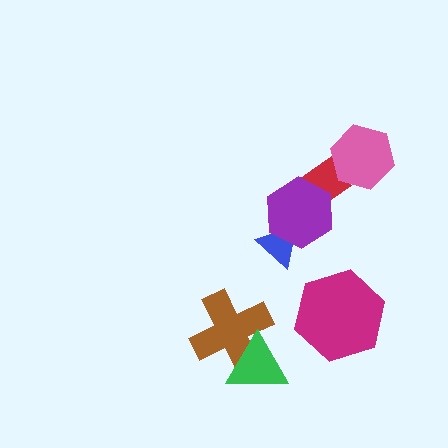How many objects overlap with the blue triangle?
1 object overlaps with the blue triangle.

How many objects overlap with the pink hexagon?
1 object overlaps with the pink hexagon.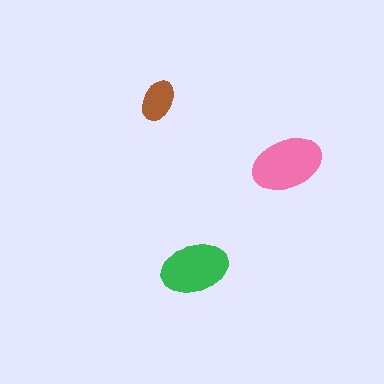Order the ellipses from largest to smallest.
the pink one, the green one, the brown one.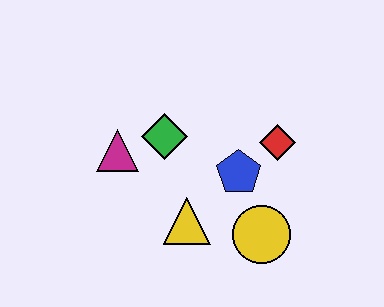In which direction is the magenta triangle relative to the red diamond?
The magenta triangle is to the left of the red diamond.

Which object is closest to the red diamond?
The blue pentagon is closest to the red diamond.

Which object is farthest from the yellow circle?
The magenta triangle is farthest from the yellow circle.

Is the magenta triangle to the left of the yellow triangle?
Yes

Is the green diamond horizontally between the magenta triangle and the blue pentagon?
Yes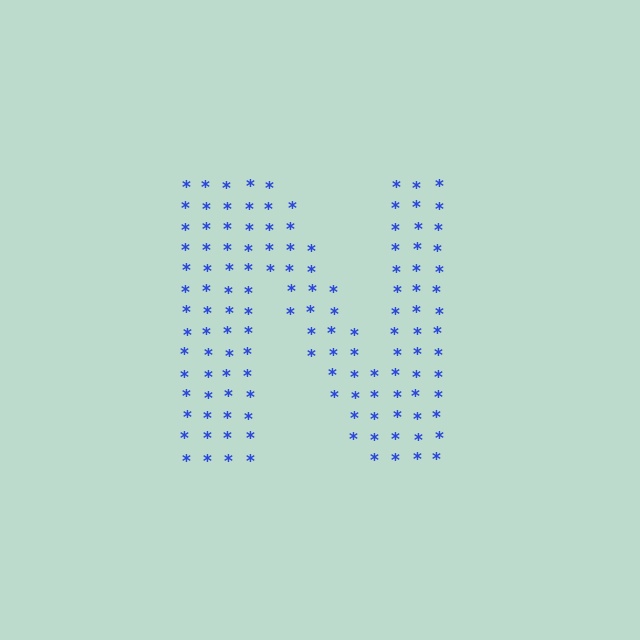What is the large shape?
The large shape is the letter N.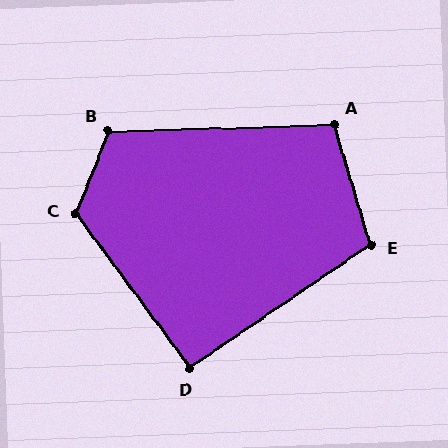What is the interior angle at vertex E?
Approximately 107 degrees (obtuse).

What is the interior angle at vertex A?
Approximately 105 degrees (obtuse).